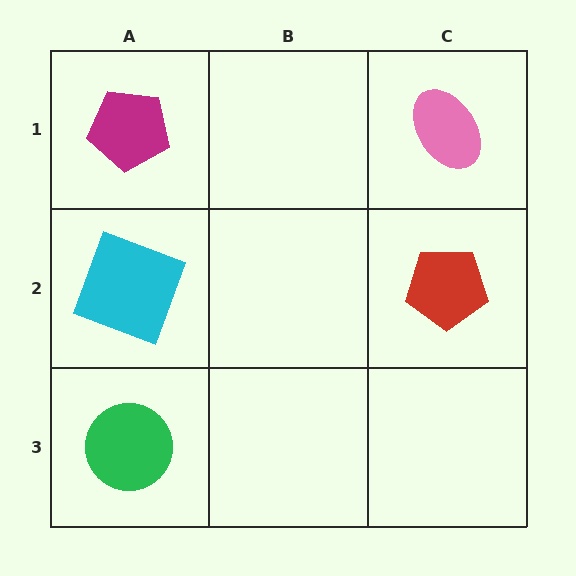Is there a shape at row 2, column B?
No, that cell is empty.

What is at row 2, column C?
A red pentagon.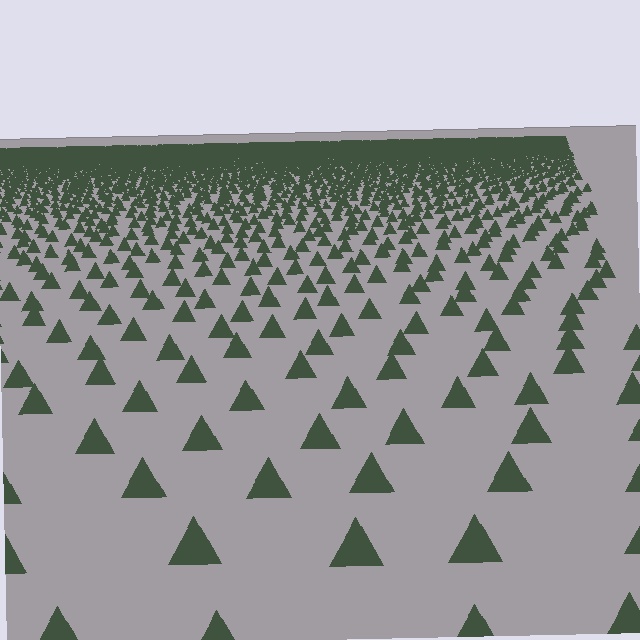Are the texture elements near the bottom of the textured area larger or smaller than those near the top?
Larger. Near the bottom, elements are closer to the viewer and appear at a bigger on-screen size.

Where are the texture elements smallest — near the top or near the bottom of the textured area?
Near the top.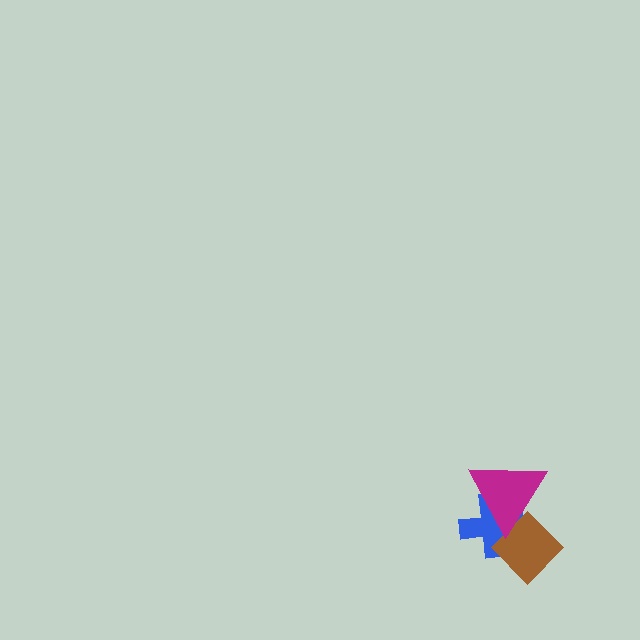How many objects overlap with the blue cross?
2 objects overlap with the blue cross.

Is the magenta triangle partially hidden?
No, no other shape covers it.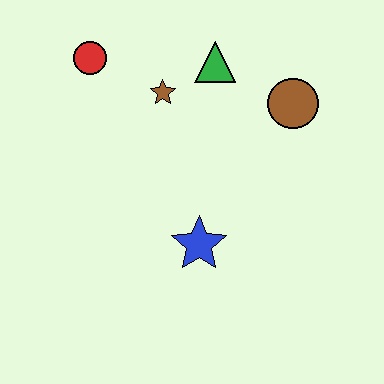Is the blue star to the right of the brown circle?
No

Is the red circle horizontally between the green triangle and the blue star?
No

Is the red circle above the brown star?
Yes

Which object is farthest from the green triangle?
The blue star is farthest from the green triangle.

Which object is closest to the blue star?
The brown star is closest to the blue star.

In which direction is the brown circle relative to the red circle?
The brown circle is to the right of the red circle.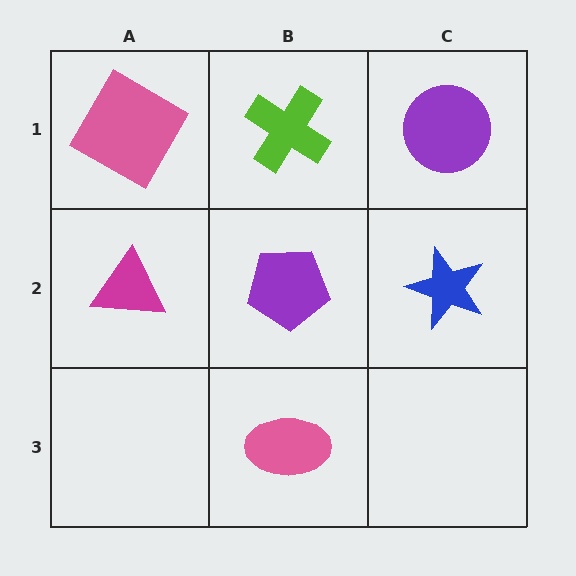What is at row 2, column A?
A magenta triangle.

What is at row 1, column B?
A lime cross.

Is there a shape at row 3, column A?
No, that cell is empty.